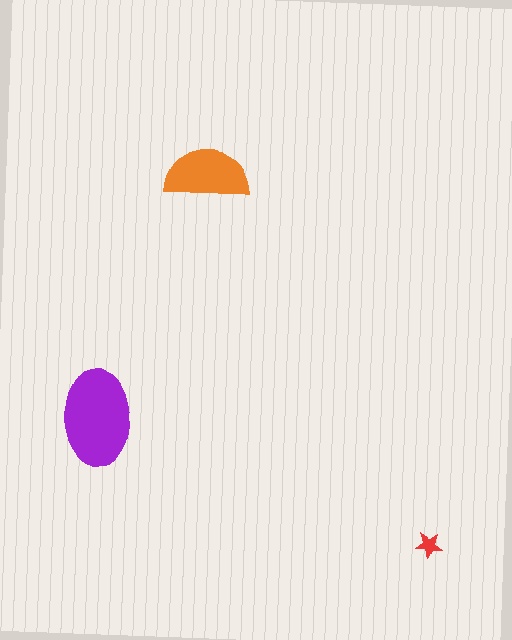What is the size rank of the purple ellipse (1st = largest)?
1st.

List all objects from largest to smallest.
The purple ellipse, the orange semicircle, the red star.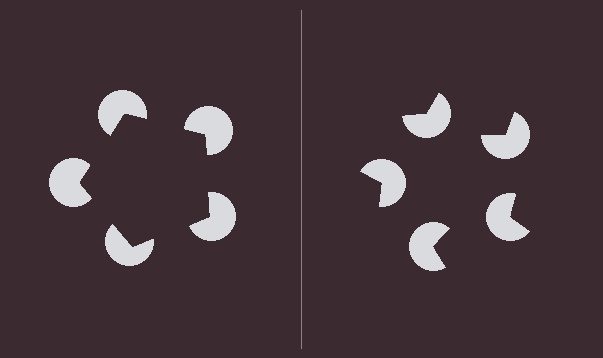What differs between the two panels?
The pac-man discs are positioned identically on both sides; only the wedge orientations differ. On the left they align to a pentagon; on the right they are misaligned.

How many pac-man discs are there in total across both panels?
10 — 5 on each side.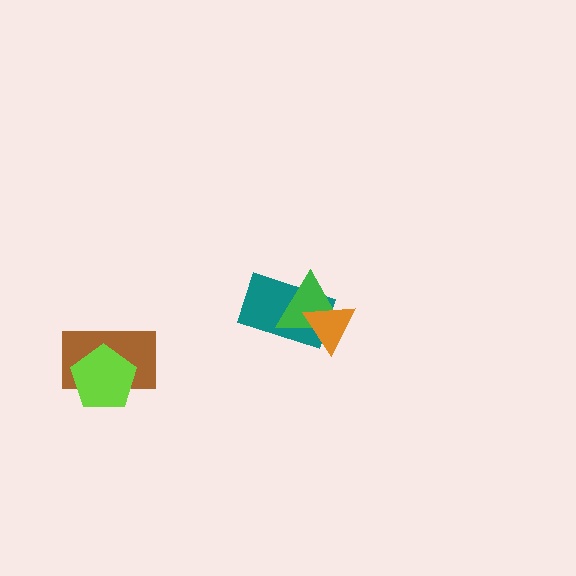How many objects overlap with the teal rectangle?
2 objects overlap with the teal rectangle.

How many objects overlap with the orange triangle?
2 objects overlap with the orange triangle.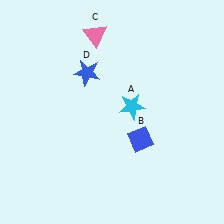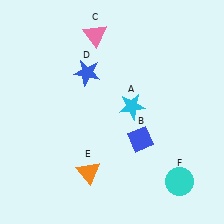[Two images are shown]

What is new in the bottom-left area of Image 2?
An orange triangle (E) was added in the bottom-left area of Image 2.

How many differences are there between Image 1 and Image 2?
There are 2 differences between the two images.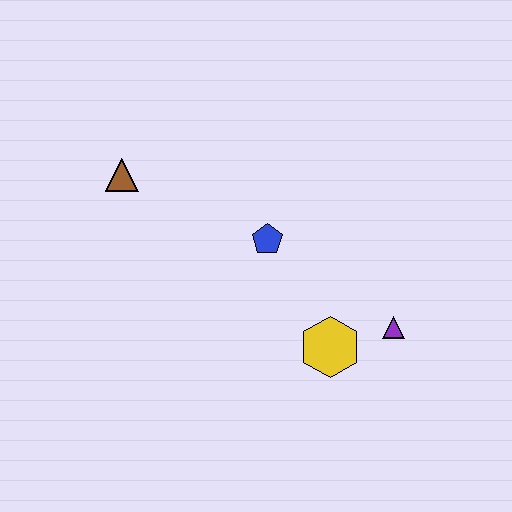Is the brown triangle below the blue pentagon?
No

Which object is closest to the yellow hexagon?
The purple triangle is closest to the yellow hexagon.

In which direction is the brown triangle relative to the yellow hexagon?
The brown triangle is to the left of the yellow hexagon.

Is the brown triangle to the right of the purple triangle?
No